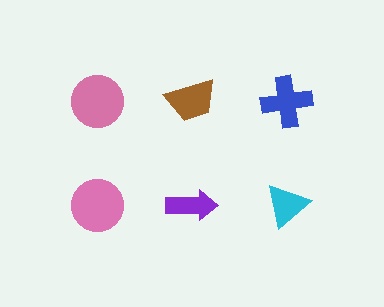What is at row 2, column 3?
A cyan triangle.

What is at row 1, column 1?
A pink circle.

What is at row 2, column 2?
A purple arrow.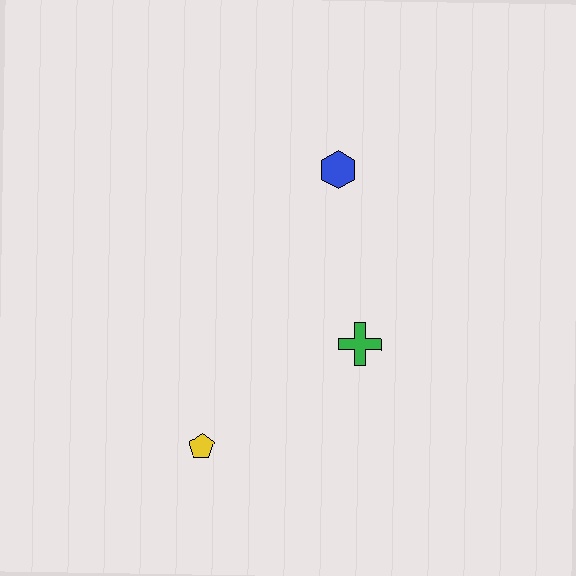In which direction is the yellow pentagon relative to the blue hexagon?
The yellow pentagon is below the blue hexagon.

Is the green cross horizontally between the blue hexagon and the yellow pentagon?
No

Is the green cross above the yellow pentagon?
Yes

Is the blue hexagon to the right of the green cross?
No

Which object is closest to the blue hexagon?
The green cross is closest to the blue hexagon.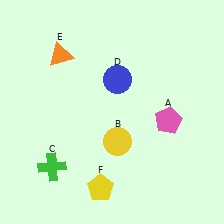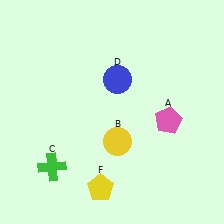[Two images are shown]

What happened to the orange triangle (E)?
The orange triangle (E) was removed in Image 2. It was in the top-left area of Image 1.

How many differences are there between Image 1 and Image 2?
There is 1 difference between the two images.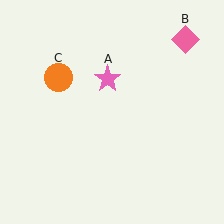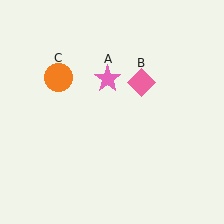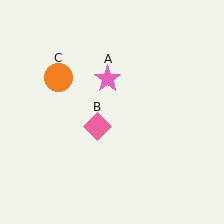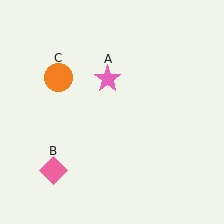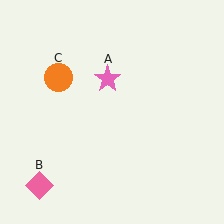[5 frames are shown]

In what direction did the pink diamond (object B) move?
The pink diamond (object B) moved down and to the left.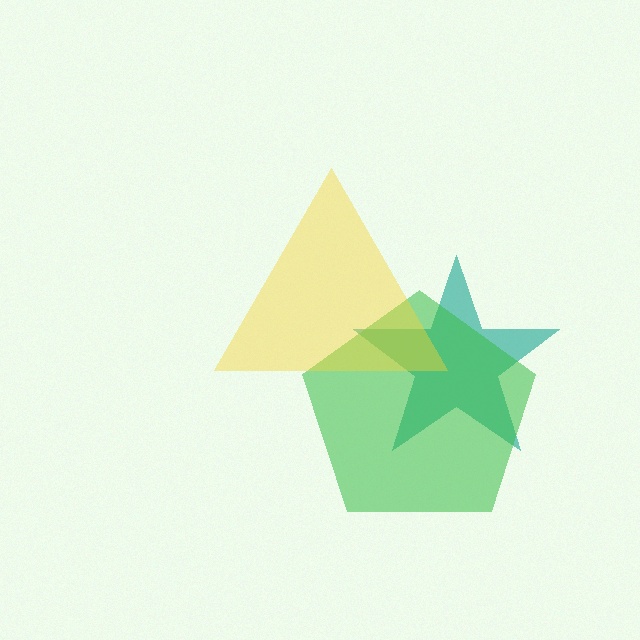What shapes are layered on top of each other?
The layered shapes are: a teal star, a green pentagon, a yellow triangle.